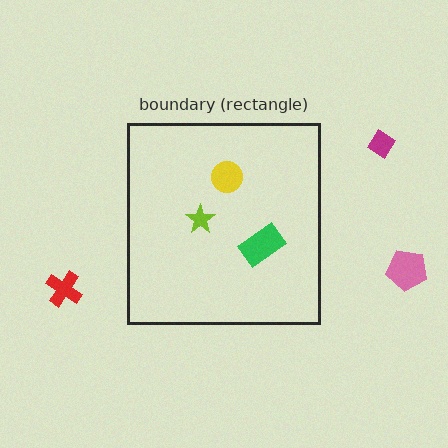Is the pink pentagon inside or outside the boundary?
Outside.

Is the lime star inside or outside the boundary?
Inside.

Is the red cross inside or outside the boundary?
Outside.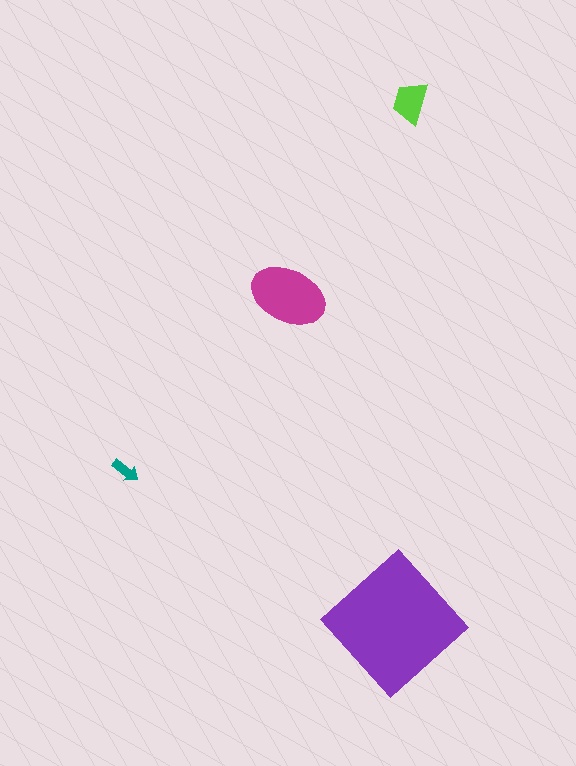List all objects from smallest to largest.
The teal arrow, the lime trapezoid, the magenta ellipse, the purple diamond.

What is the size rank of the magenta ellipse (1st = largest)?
2nd.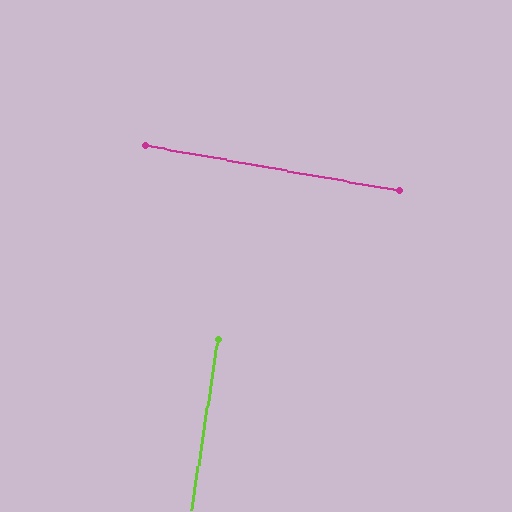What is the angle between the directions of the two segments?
Approximately 89 degrees.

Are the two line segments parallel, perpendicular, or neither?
Perpendicular — they meet at approximately 89°.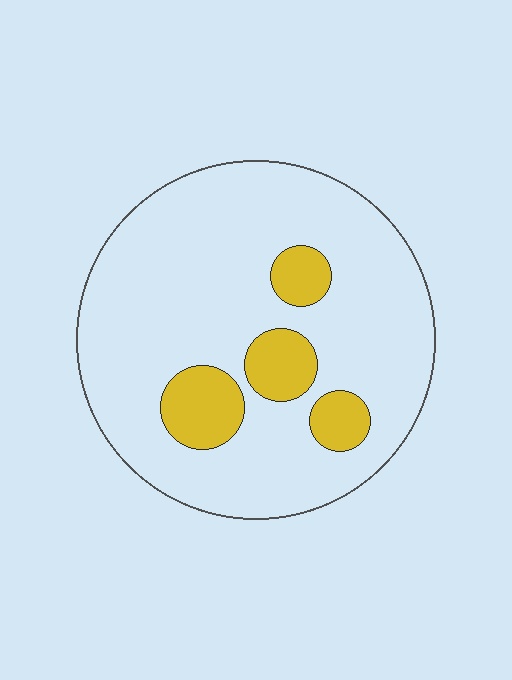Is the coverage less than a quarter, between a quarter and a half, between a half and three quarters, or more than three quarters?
Less than a quarter.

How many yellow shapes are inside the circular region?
4.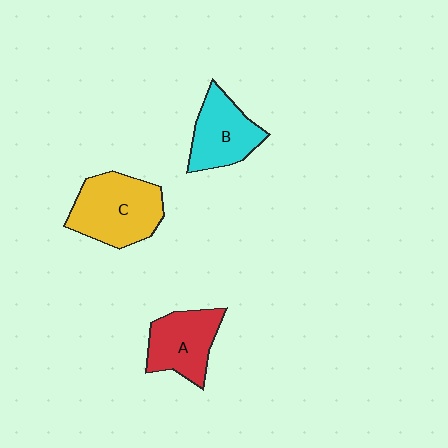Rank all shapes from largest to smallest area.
From largest to smallest: C (yellow), B (cyan), A (red).